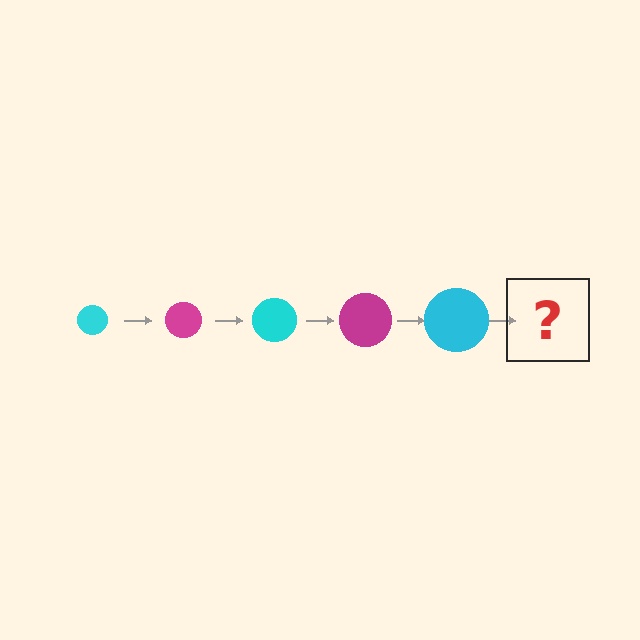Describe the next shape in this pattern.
It should be a magenta circle, larger than the previous one.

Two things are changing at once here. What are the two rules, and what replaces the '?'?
The two rules are that the circle grows larger each step and the color cycles through cyan and magenta. The '?' should be a magenta circle, larger than the previous one.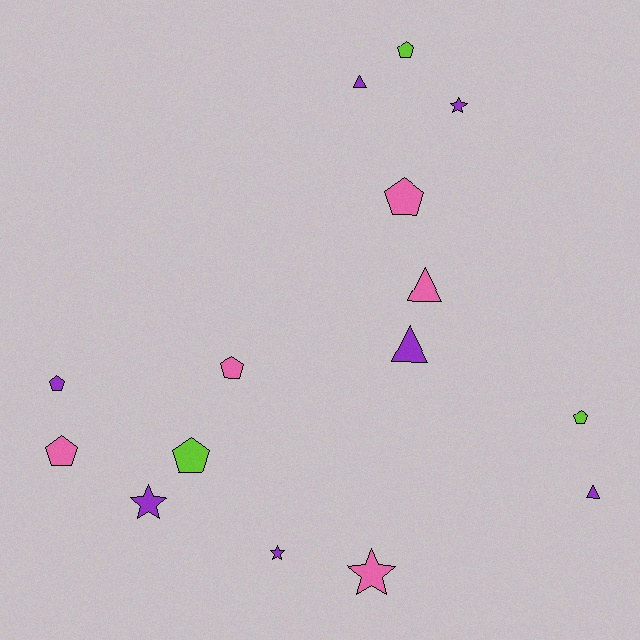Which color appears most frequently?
Purple, with 7 objects.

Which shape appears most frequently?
Pentagon, with 7 objects.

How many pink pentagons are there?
There are 3 pink pentagons.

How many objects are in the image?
There are 15 objects.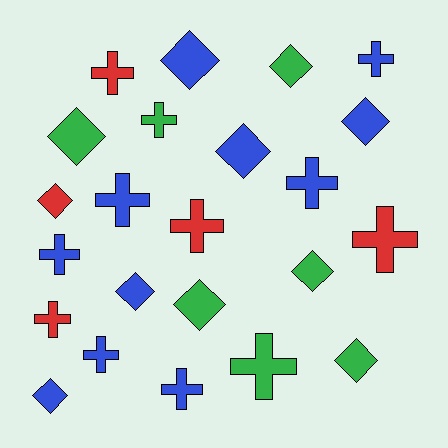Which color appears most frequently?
Blue, with 11 objects.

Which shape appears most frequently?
Cross, with 12 objects.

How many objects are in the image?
There are 23 objects.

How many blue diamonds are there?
There are 5 blue diamonds.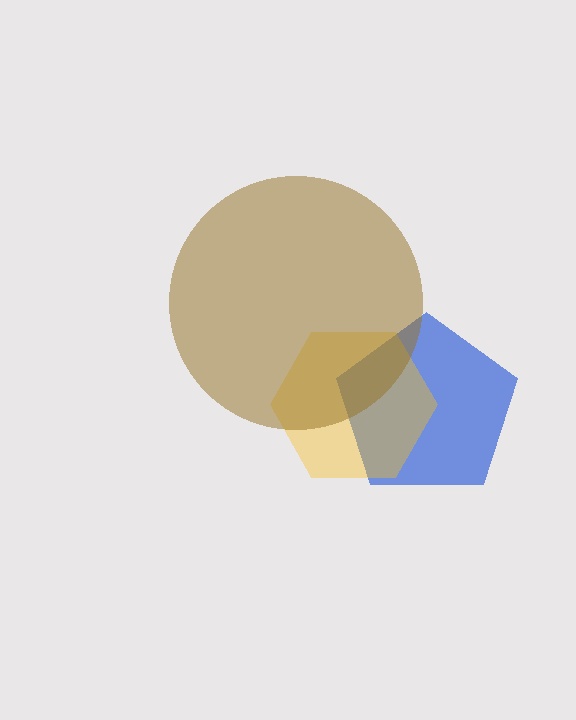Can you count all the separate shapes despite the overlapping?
Yes, there are 3 separate shapes.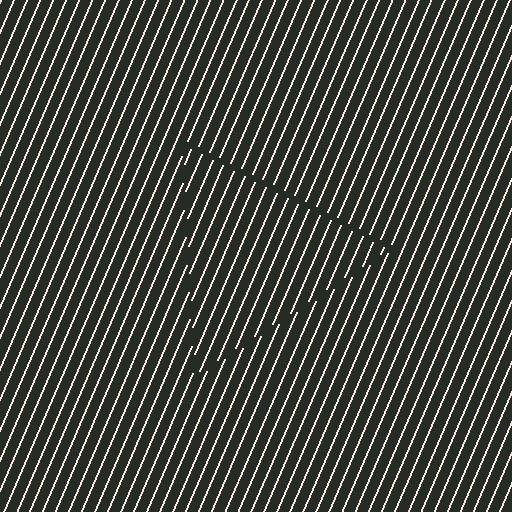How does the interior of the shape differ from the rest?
The interior of the shape contains the same grating, shifted by half a period — the contour is defined by the phase discontinuity where line-ends from the inner and outer gratings abut.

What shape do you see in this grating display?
An illusory triangle. The interior of the shape contains the same grating, shifted by half a period — the contour is defined by the phase discontinuity where line-ends from the inner and outer gratings abut.